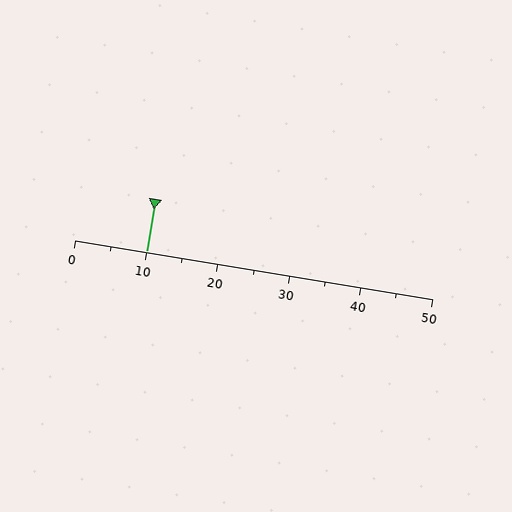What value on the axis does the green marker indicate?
The marker indicates approximately 10.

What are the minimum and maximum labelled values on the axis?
The axis runs from 0 to 50.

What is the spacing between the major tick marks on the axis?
The major ticks are spaced 10 apart.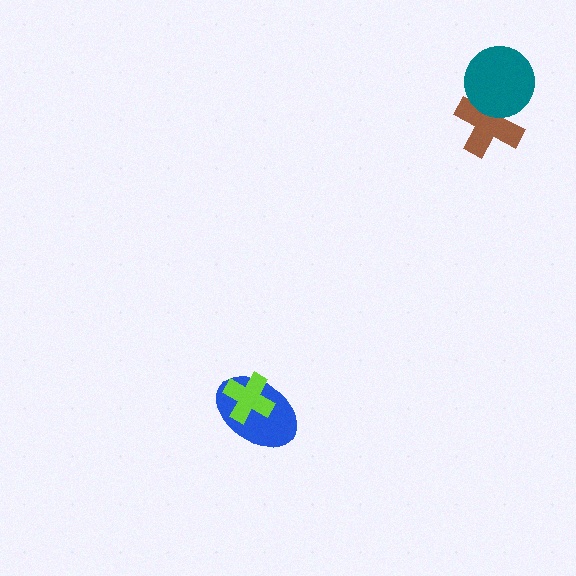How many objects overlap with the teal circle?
1 object overlaps with the teal circle.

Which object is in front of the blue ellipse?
The lime cross is in front of the blue ellipse.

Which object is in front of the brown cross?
The teal circle is in front of the brown cross.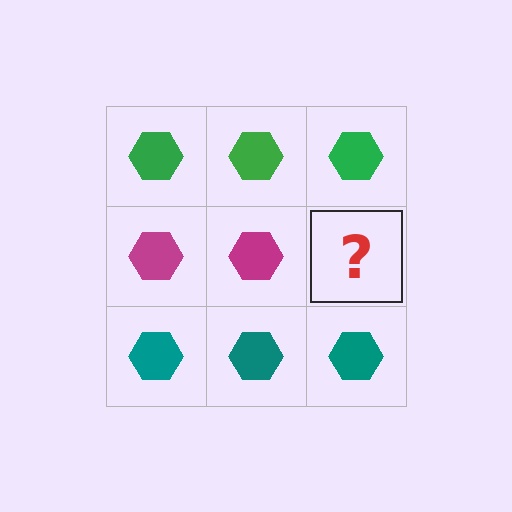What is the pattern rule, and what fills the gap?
The rule is that each row has a consistent color. The gap should be filled with a magenta hexagon.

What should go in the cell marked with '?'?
The missing cell should contain a magenta hexagon.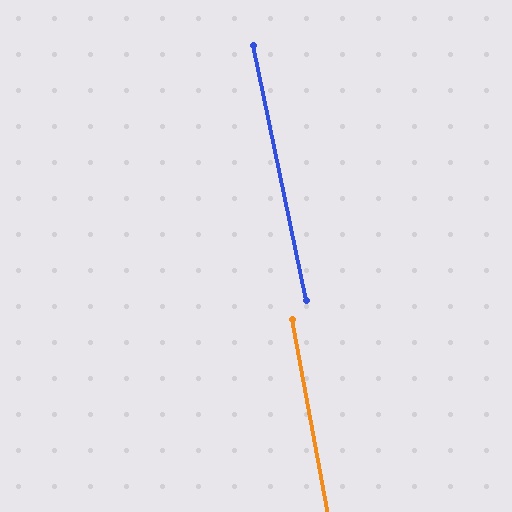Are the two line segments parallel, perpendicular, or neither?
Parallel — their directions differ by only 1.4°.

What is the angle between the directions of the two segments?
Approximately 1 degree.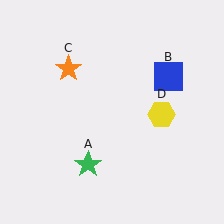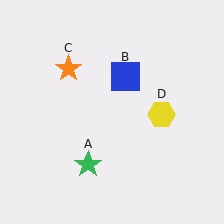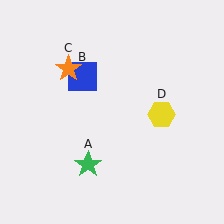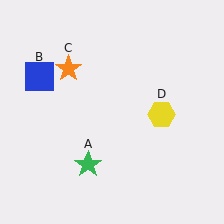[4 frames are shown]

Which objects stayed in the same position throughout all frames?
Green star (object A) and orange star (object C) and yellow hexagon (object D) remained stationary.